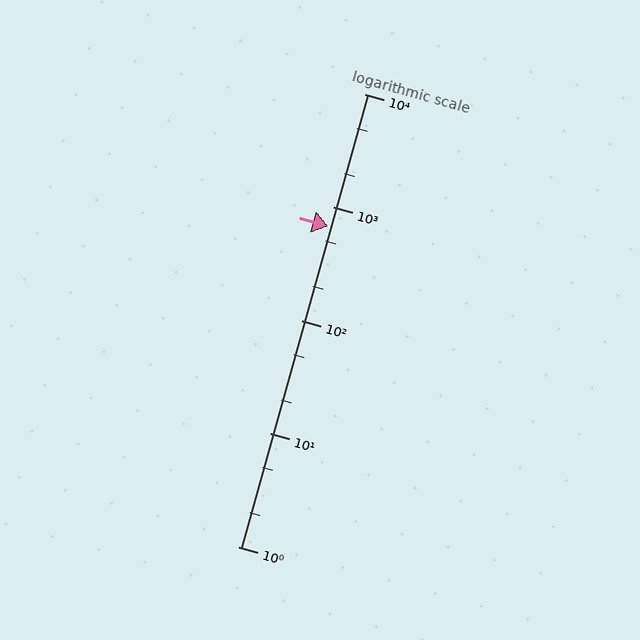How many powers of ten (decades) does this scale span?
The scale spans 4 decades, from 1 to 10000.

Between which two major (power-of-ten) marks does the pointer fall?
The pointer is between 100 and 1000.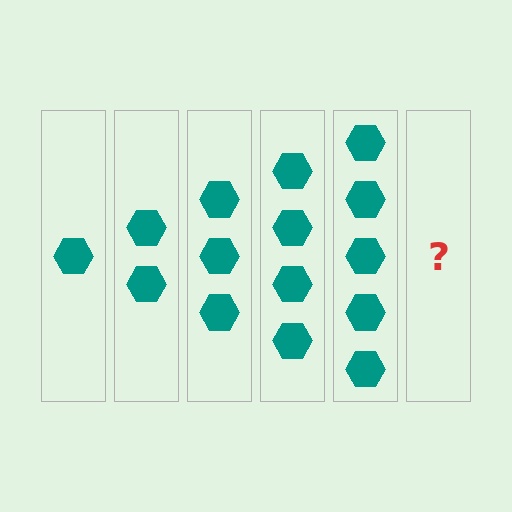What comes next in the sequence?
The next element should be 6 hexagons.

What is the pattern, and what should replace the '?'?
The pattern is that each step adds one more hexagon. The '?' should be 6 hexagons.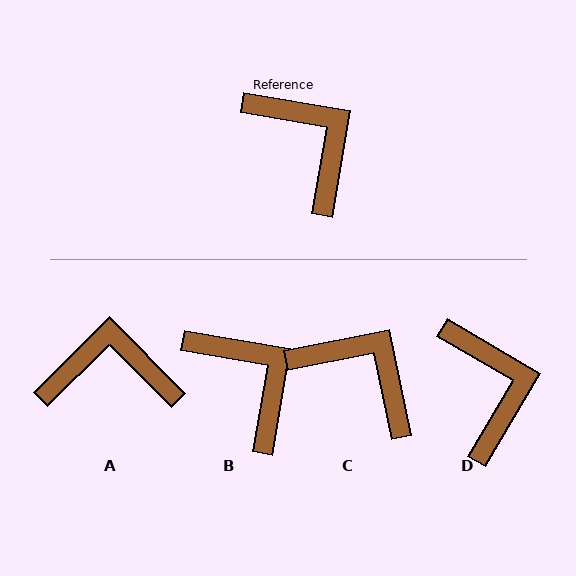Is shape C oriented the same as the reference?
No, it is off by about 21 degrees.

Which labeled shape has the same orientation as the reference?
B.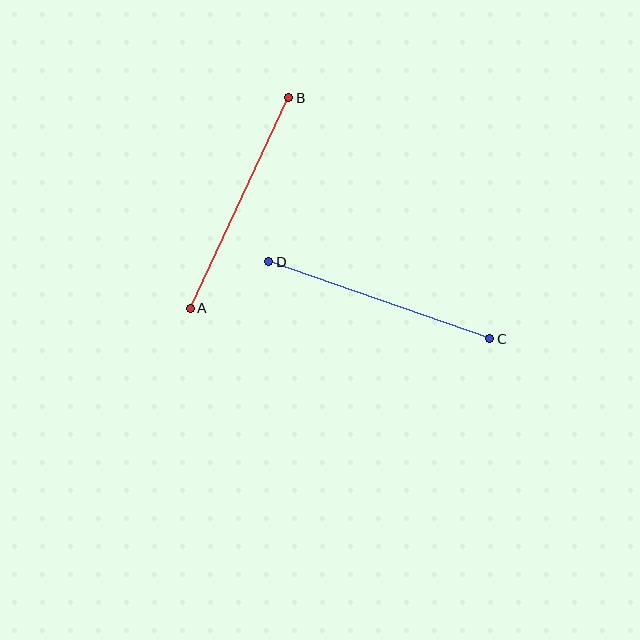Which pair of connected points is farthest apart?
Points C and D are farthest apart.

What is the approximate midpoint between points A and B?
The midpoint is at approximately (239, 203) pixels.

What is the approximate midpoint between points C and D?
The midpoint is at approximately (379, 300) pixels.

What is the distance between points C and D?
The distance is approximately 234 pixels.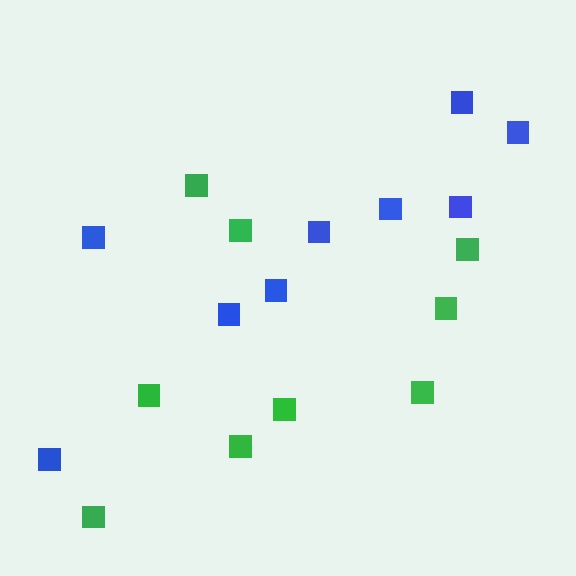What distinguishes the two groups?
There are 2 groups: one group of green squares (9) and one group of blue squares (9).